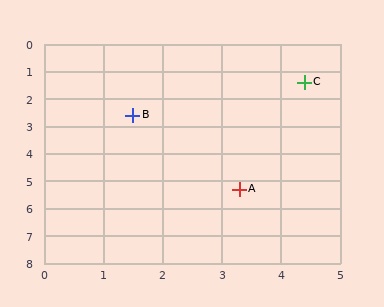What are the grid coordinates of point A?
Point A is at approximately (3.3, 5.3).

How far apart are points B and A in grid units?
Points B and A are about 3.2 grid units apart.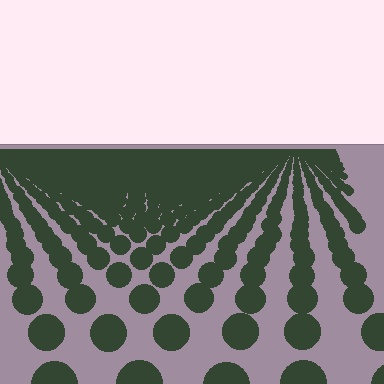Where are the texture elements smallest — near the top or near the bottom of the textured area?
Near the top.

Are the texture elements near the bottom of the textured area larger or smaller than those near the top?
Larger. Near the bottom, elements are closer to the viewer and appear at a bigger on-screen size.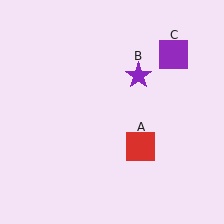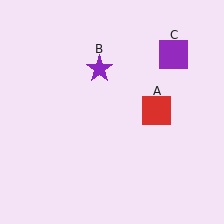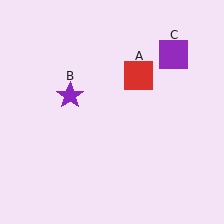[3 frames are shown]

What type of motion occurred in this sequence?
The red square (object A), purple star (object B) rotated counterclockwise around the center of the scene.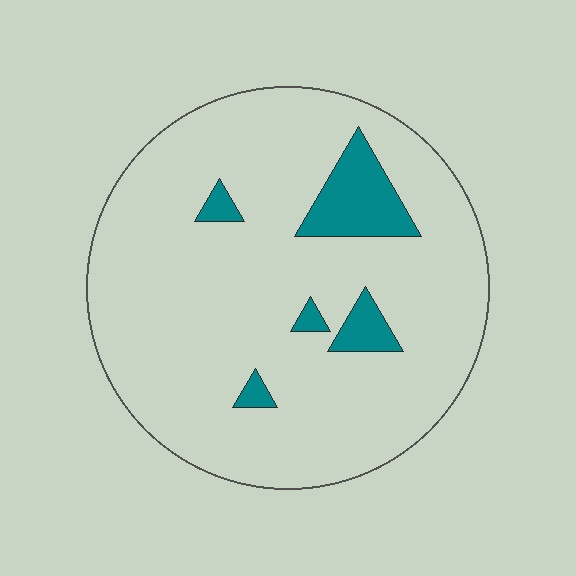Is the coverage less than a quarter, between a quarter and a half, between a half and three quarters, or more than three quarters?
Less than a quarter.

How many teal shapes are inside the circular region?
5.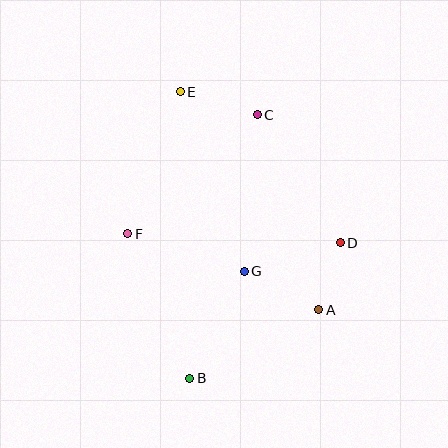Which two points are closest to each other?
Points A and D are closest to each other.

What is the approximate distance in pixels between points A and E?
The distance between A and E is approximately 258 pixels.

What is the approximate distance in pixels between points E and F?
The distance between E and F is approximately 151 pixels.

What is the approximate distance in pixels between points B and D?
The distance between B and D is approximately 202 pixels.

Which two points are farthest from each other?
Points B and E are farthest from each other.